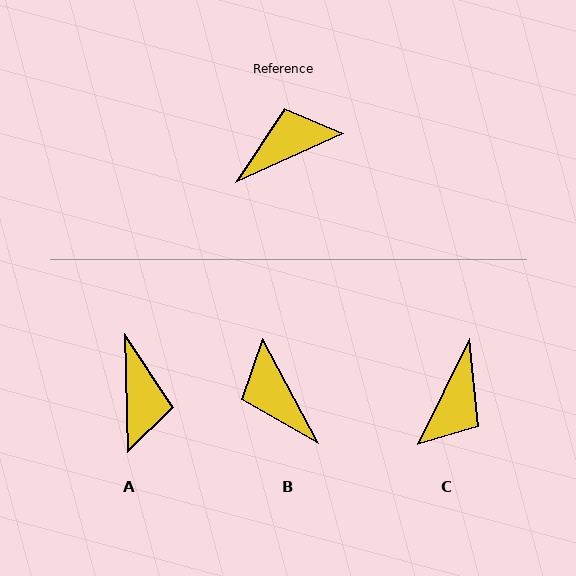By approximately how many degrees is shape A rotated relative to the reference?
Approximately 113 degrees clockwise.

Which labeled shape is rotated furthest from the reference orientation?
C, about 140 degrees away.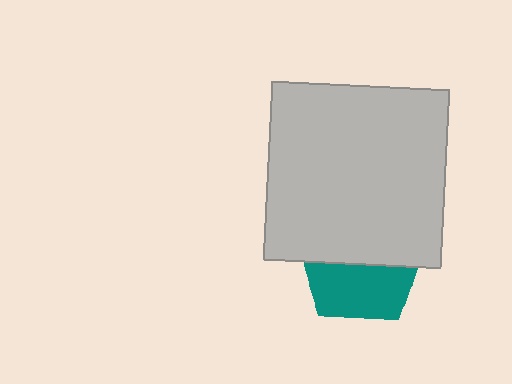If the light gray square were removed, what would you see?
You would see the complete teal pentagon.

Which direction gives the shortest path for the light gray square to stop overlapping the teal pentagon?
Moving up gives the shortest separation.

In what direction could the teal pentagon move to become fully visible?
The teal pentagon could move down. That would shift it out from behind the light gray square entirely.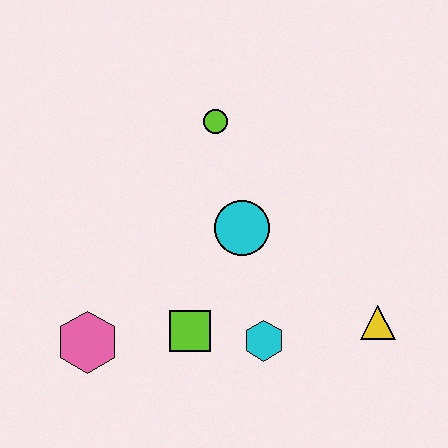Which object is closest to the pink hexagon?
The lime square is closest to the pink hexagon.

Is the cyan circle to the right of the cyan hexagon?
No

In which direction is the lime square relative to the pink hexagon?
The lime square is to the right of the pink hexagon.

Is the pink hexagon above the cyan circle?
No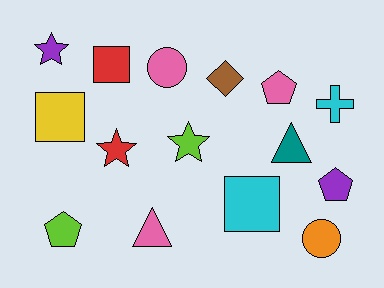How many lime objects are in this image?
There are 2 lime objects.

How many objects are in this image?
There are 15 objects.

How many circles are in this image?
There are 2 circles.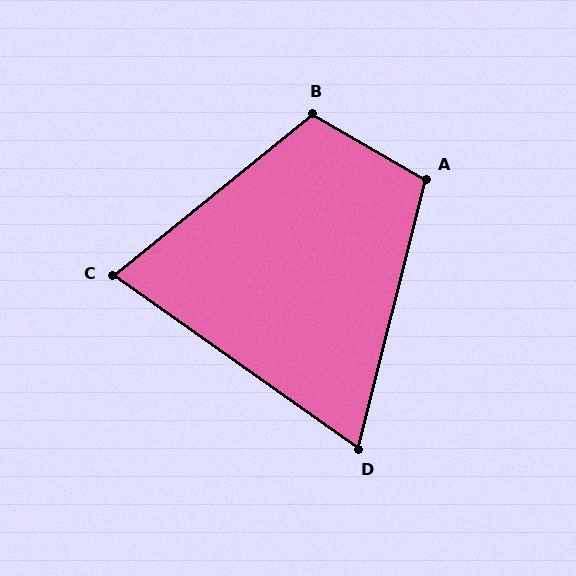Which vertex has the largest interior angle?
B, at approximately 111 degrees.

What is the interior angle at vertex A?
Approximately 106 degrees (obtuse).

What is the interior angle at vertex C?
Approximately 74 degrees (acute).